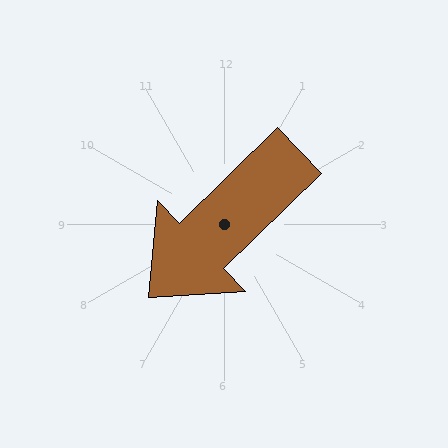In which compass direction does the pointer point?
Southwest.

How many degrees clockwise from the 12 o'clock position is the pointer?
Approximately 226 degrees.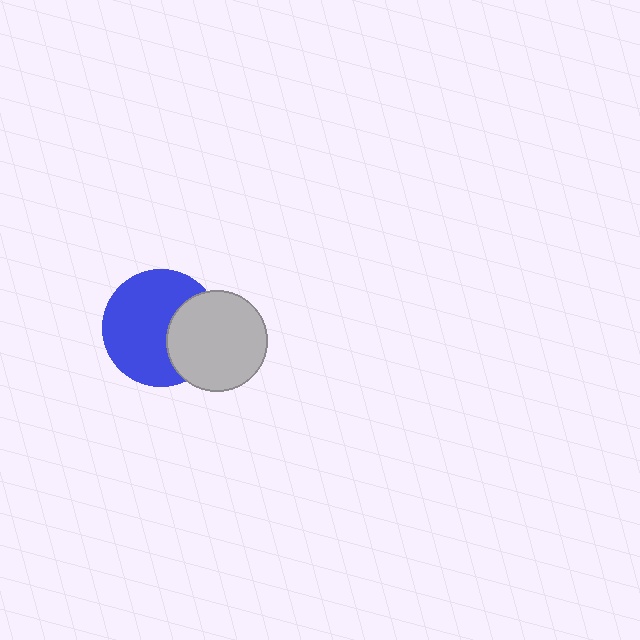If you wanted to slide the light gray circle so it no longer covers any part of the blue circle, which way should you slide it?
Slide it right — that is the most direct way to separate the two shapes.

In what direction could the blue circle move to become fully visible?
The blue circle could move left. That would shift it out from behind the light gray circle entirely.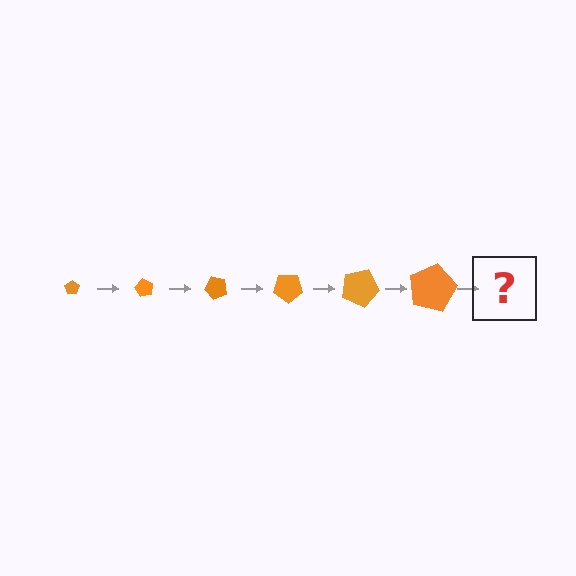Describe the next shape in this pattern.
It should be a pentagon, larger than the previous one and rotated 360 degrees from the start.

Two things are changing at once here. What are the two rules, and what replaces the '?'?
The two rules are that the pentagon grows larger each step and it rotates 60 degrees each step. The '?' should be a pentagon, larger than the previous one and rotated 360 degrees from the start.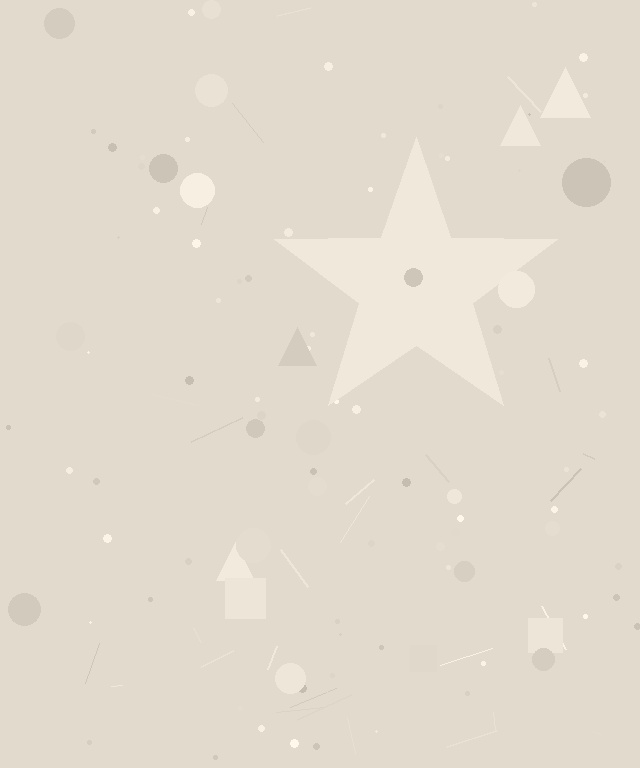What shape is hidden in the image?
A star is hidden in the image.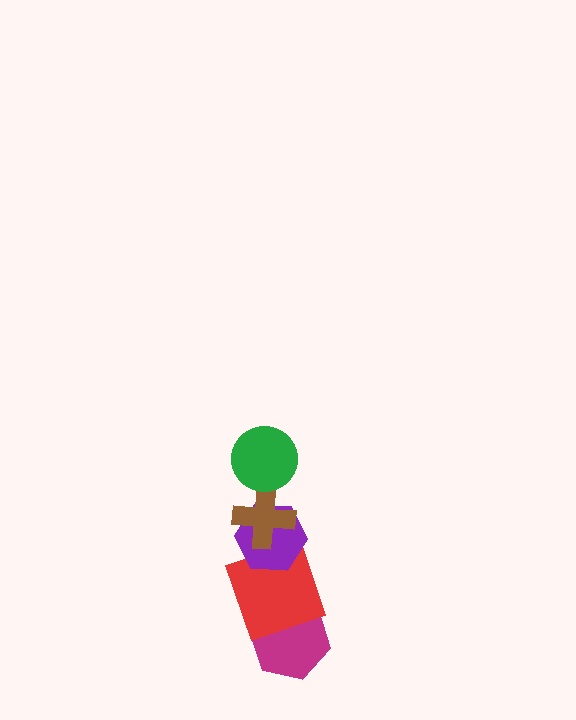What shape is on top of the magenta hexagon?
The red square is on top of the magenta hexagon.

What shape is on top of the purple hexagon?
The brown cross is on top of the purple hexagon.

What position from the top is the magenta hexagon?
The magenta hexagon is 5th from the top.